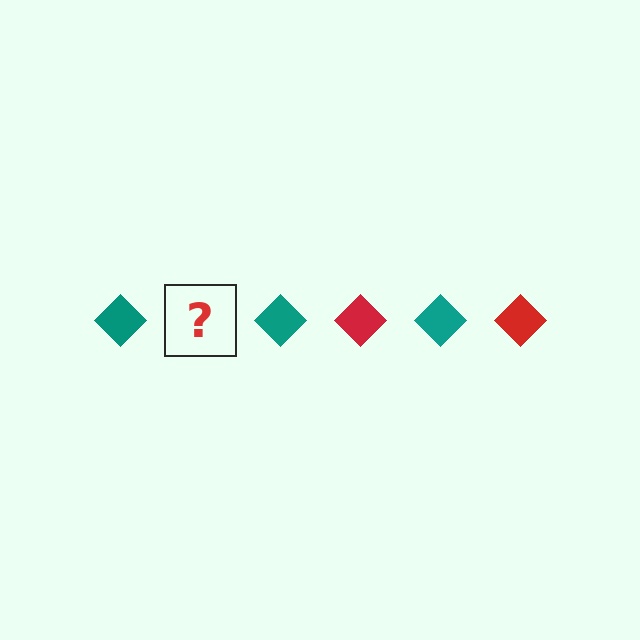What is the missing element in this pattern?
The missing element is a red diamond.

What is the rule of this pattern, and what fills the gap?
The rule is that the pattern cycles through teal, red diamonds. The gap should be filled with a red diamond.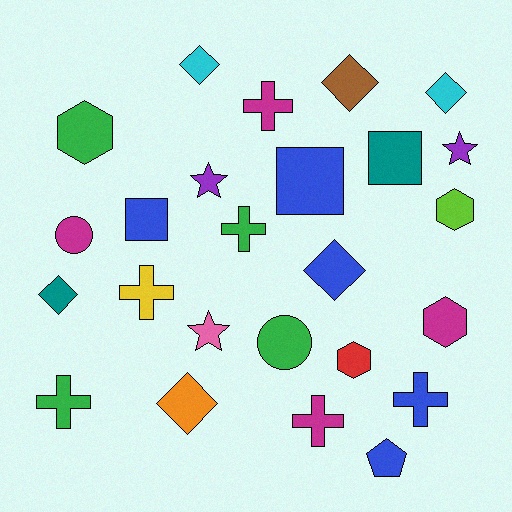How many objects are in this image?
There are 25 objects.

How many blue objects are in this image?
There are 5 blue objects.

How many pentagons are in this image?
There is 1 pentagon.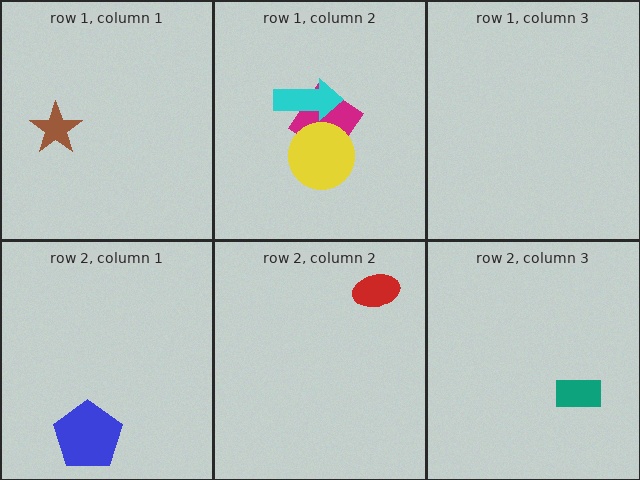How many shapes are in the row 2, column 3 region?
1.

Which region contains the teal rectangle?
The row 2, column 3 region.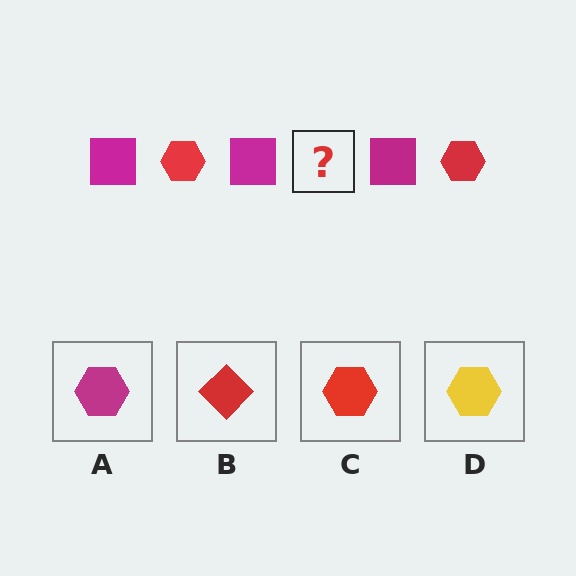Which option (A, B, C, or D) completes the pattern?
C.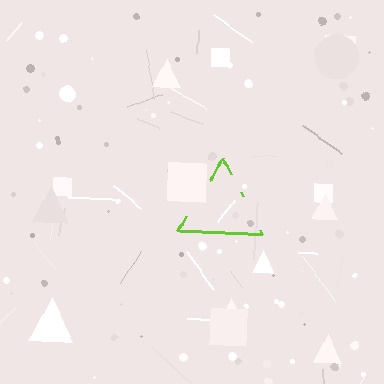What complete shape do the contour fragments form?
The contour fragments form a triangle.